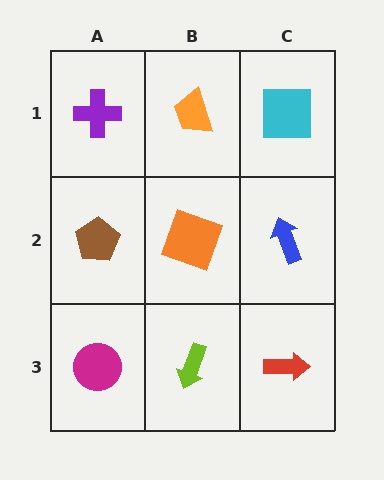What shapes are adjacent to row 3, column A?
A brown pentagon (row 2, column A), a lime arrow (row 3, column B).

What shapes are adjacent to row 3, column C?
A blue arrow (row 2, column C), a lime arrow (row 3, column B).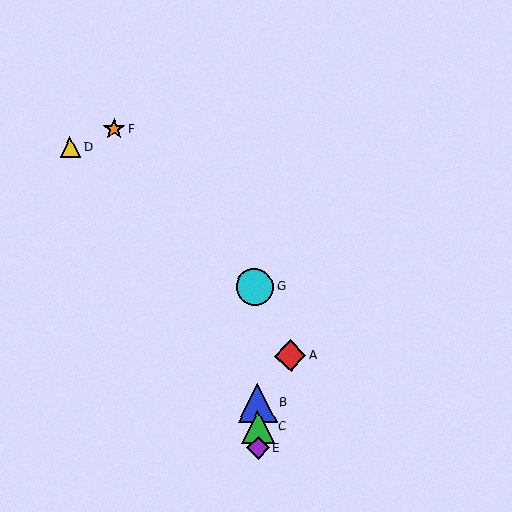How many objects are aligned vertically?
4 objects (B, C, E, G) are aligned vertically.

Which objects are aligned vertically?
Objects B, C, E, G are aligned vertically.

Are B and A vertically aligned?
No, B is at x≈257 and A is at x≈290.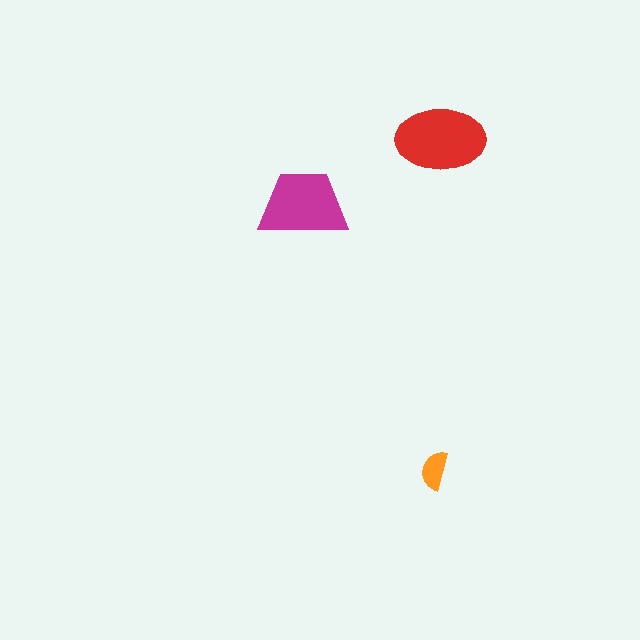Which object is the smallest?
The orange semicircle.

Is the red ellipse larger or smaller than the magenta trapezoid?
Larger.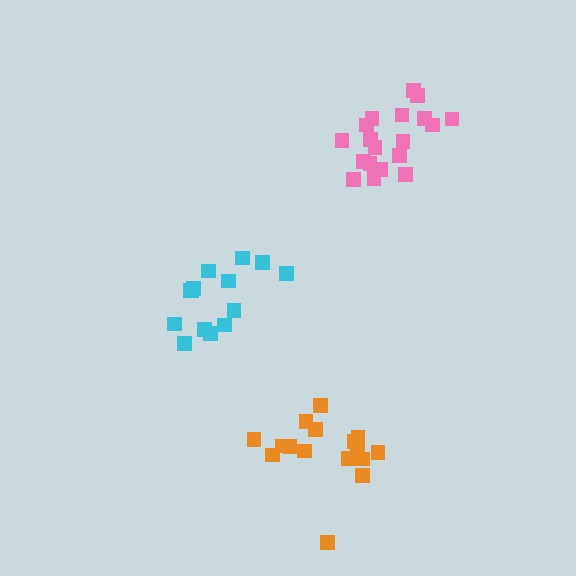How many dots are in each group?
Group 1: 19 dots, Group 2: 16 dots, Group 3: 14 dots (49 total).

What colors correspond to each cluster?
The clusters are colored: pink, orange, cyan.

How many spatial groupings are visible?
There are 3 spatial groupings.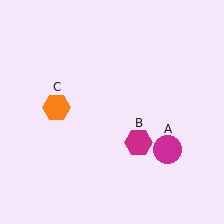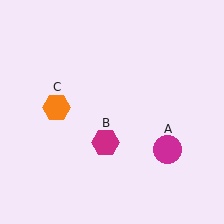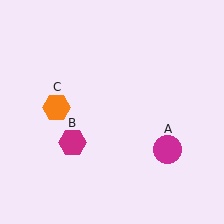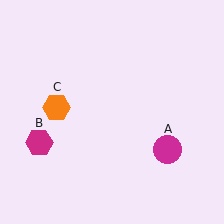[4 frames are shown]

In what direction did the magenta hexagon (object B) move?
The magenta hexagon (object B) moved left.